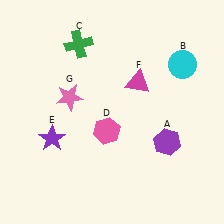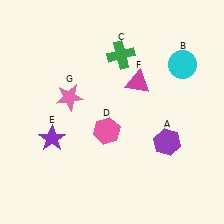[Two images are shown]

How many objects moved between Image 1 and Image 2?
1 object moved between the two images.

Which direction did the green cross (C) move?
The green cross (C) moved right.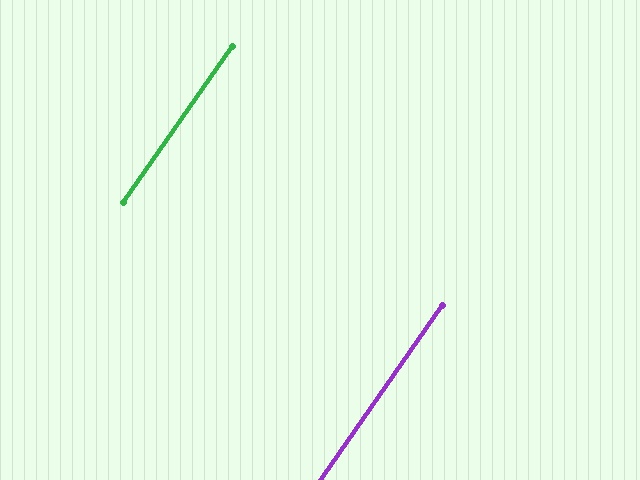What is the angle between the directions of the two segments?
Approximately 0 degrees.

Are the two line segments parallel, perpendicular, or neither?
Parallel — their directions differ by only 0.0°.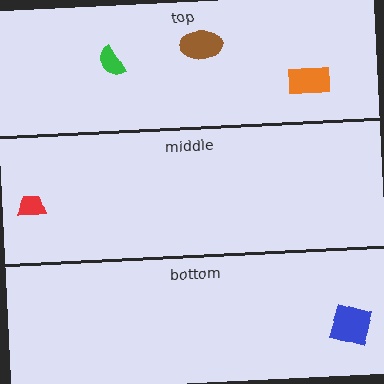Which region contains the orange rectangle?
The top region.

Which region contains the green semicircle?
The top region.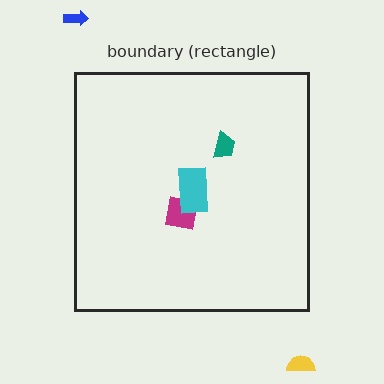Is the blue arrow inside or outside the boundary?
Outside.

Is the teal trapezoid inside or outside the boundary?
Inside.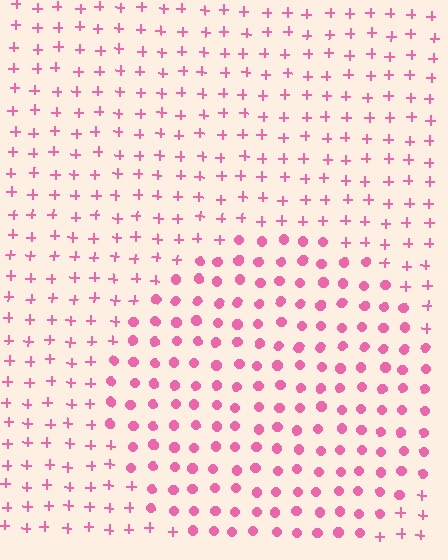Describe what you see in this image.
The image is filled with small pink elements arranged in a uniform grid. A circle-shaped region contains circles, while the surrounding area contains plus signs. The boundary is defined purely by the change in element shape.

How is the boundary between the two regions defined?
The boundary is defined by a change in element shape: circles inside vs. plus signs outside. All elements share the same color and spacing.